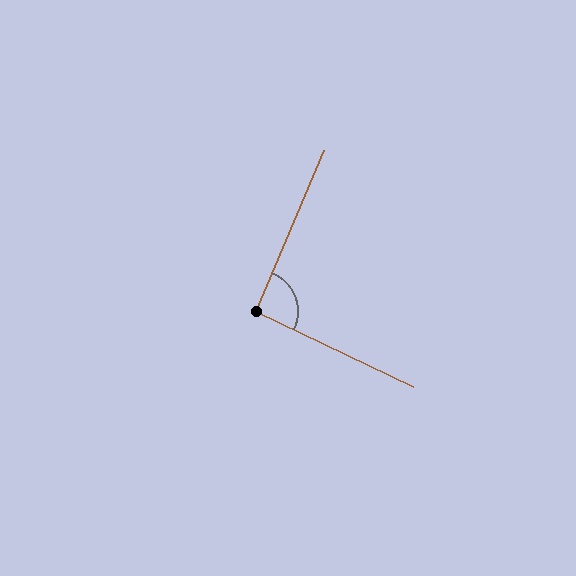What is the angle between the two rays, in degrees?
Approximately 92 degrees.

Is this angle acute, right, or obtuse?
It is approximately a right angle.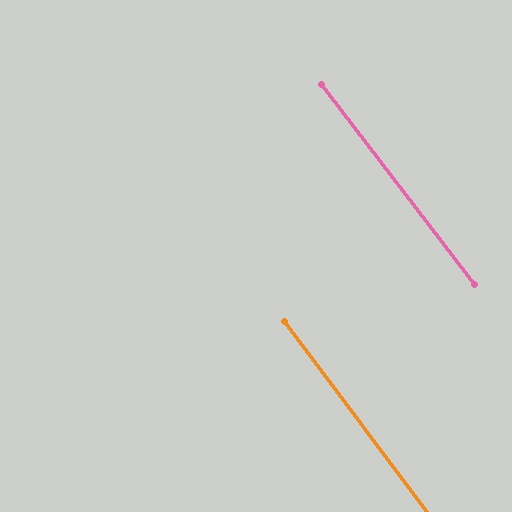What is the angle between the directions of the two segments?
Approximately 1 degree.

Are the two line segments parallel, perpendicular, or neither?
Parallel — their directions differ by only 0.6°.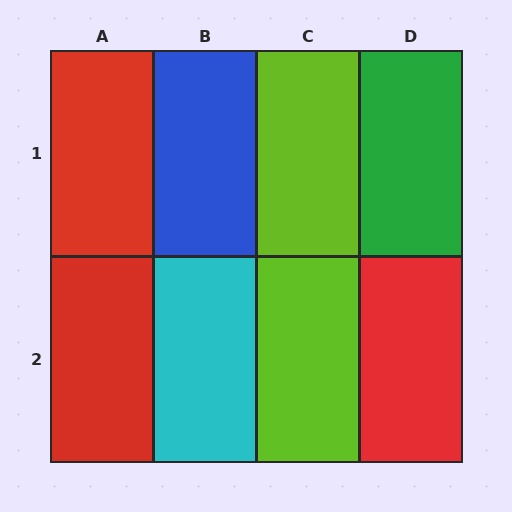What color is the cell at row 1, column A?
Red.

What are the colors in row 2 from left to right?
Red, cyan, lime, red.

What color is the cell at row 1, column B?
Blue.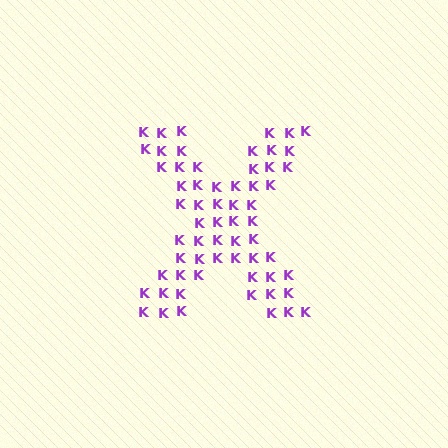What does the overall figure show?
The overall figure shows the letter X.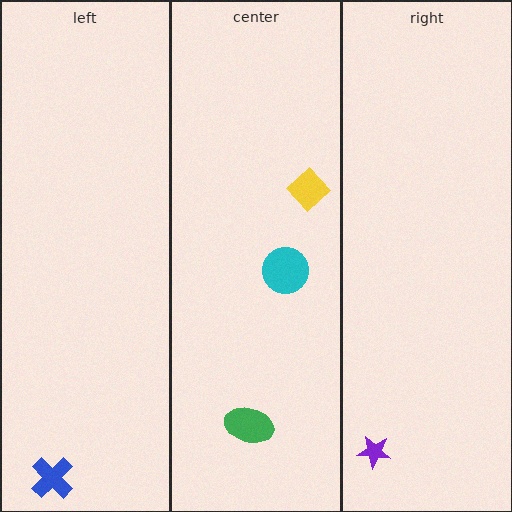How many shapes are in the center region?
3.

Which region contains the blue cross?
The left region.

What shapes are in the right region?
The purple star.